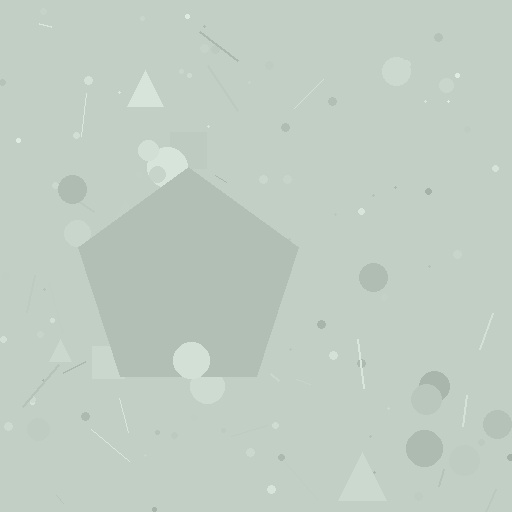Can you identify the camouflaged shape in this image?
The camouflaged shape is a pentagon.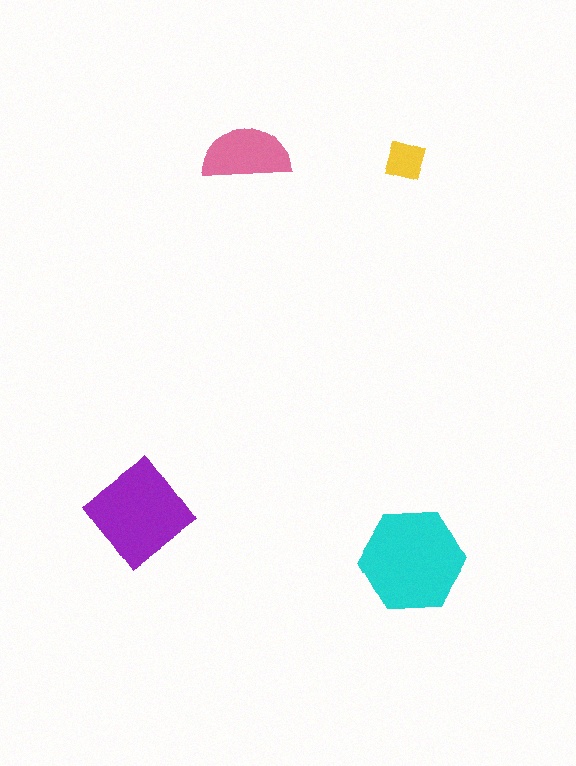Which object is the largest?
The cyan hexagon.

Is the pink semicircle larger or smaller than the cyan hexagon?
Smaller.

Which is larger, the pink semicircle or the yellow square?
The pink semicircle.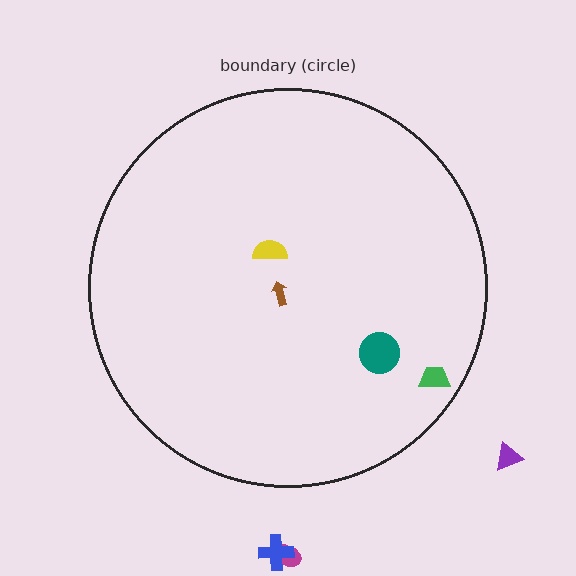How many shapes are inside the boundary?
4 inside, 3 outside.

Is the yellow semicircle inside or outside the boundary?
Inside.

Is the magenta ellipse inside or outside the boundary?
Outside.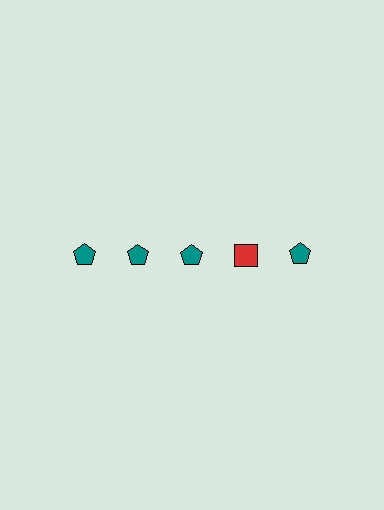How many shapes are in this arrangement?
There are 5 shapes arranged in a grid pattern.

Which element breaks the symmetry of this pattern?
The red square in the top row, second from right column breaks the symmetry. All other shapes are teal pentagons.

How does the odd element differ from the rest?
It differs in both color (red instead of teal) and shape (square instead of pentagon).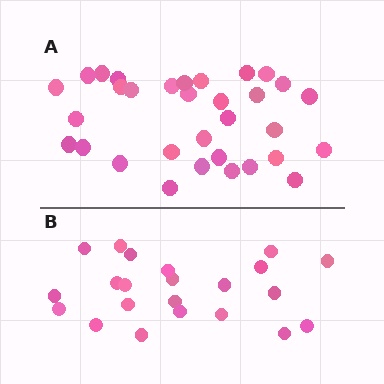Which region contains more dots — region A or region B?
Region A (the top region) has more dots.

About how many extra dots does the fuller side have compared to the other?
Region A has roughly 10 or so more dots than region B.